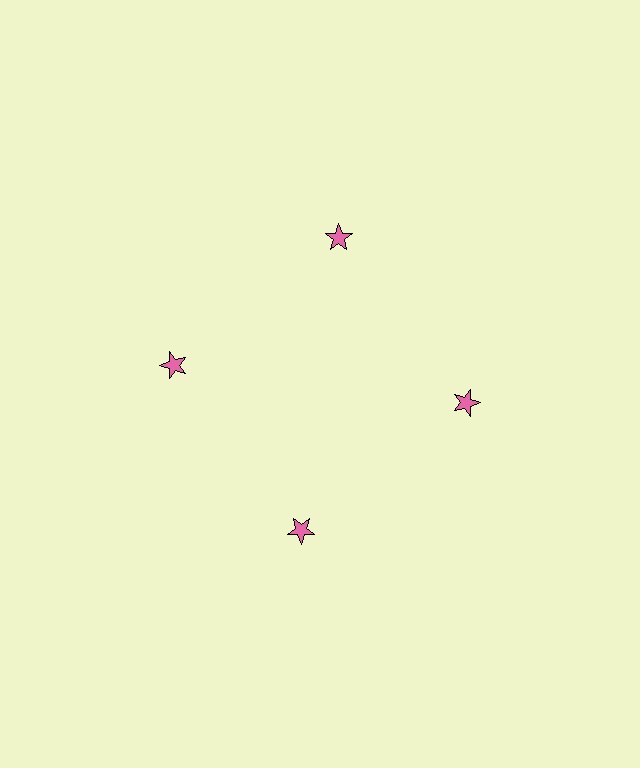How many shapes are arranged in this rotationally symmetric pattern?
There are 4 shapes, arranged in 4 groups of 1.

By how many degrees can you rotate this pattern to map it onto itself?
The pattern maps onto itself every 90 degrees of rotation.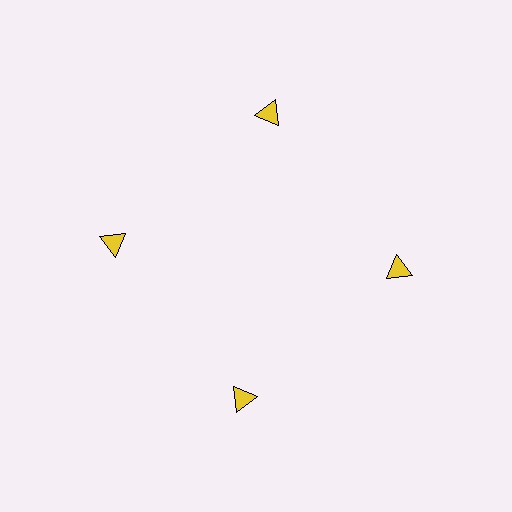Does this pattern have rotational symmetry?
Yes, this pattern has 4-fold rotational symmetry. It looks the same after rotating 90 degrees around the center.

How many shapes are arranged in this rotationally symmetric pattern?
There are 4 shapes, arranged in 4 groups of 1.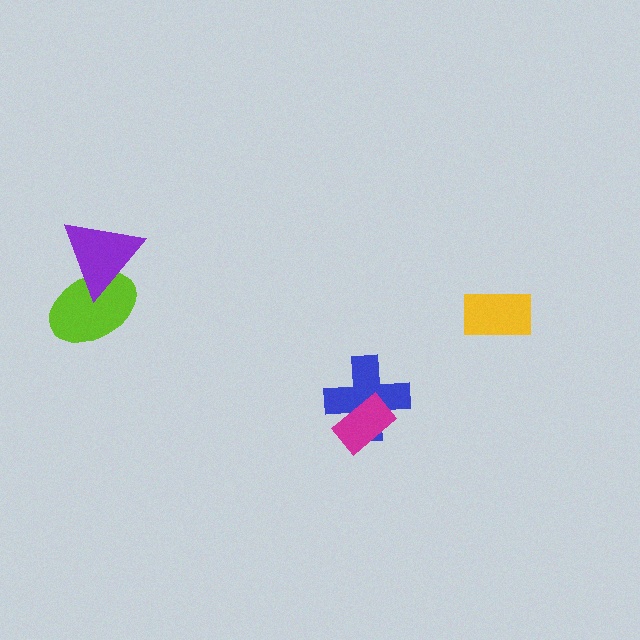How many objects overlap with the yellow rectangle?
0 objects overlap with the yellow rectangle.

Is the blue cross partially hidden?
Yes, it is partially covered by another shape.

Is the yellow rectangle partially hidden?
No, no other shape covers it.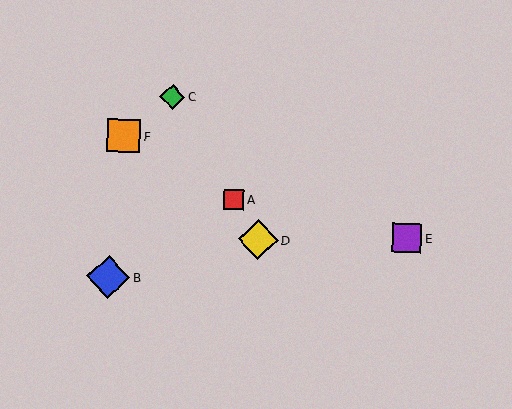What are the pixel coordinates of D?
Object D is at (258, 240).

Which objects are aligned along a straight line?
Objects A, C, D are aligned along a straight line.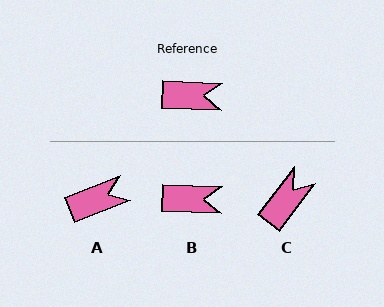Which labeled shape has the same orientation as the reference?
B.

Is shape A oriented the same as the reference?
No, it is off by about 23 degrees.